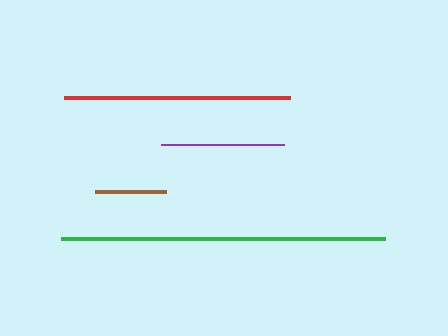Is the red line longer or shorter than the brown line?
The red line is longer than the brown line.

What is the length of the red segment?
The red segment is approximately 226 pixels long.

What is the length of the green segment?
The green segment is approximately 324 pixels long.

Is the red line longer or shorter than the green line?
The green line is longer than the red line.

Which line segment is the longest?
The green line is the longest at approximately 324 pixels.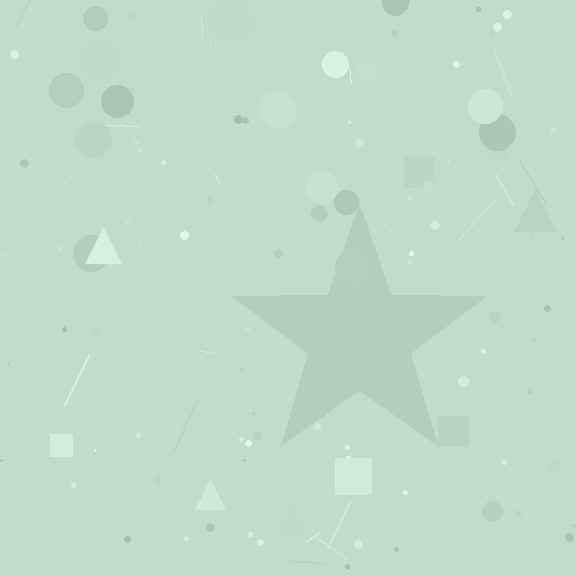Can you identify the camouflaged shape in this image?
The camouflaged shape is a star.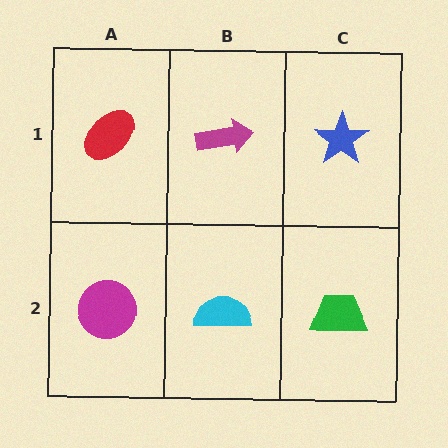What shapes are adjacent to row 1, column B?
A cyan semicircle (row 2, column B), a red ellipse (row 1, column A), a blue star (row 1, column C).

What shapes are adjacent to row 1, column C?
A green trapezoid (row 2, column C), a magenta arrow (row 1, column B).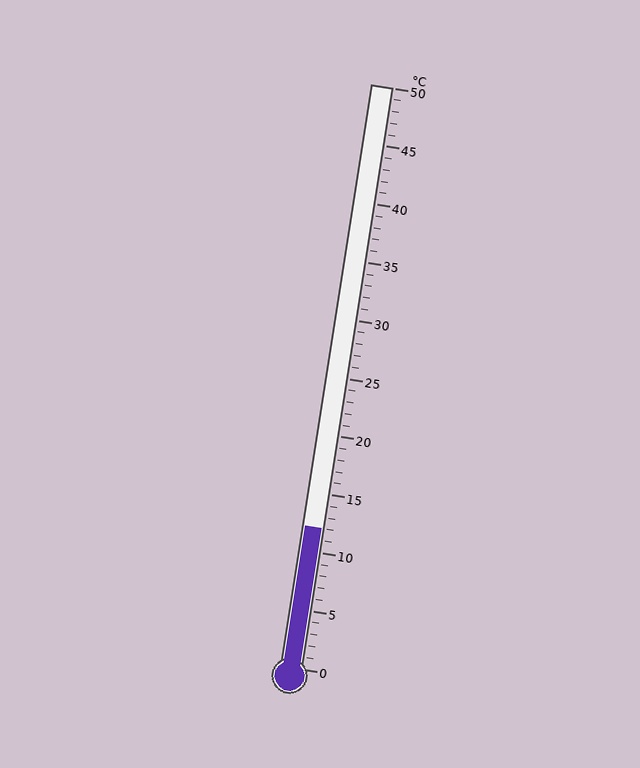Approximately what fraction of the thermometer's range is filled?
The thermometer is filled to approximately 25% of its range.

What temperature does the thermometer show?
The thermometer shows approximately 12°C.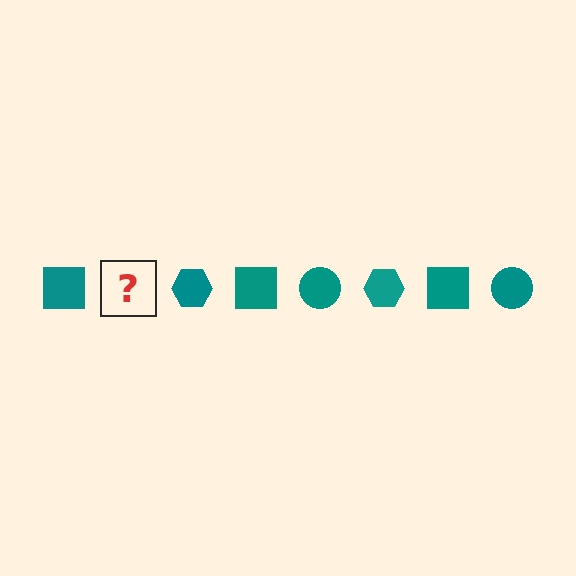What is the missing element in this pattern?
The missing element is a teal circle.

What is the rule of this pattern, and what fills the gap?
The rule is that the pattern cycles through square, circle, hexagon shapes in teal. The gap should be filled with a teal circle.